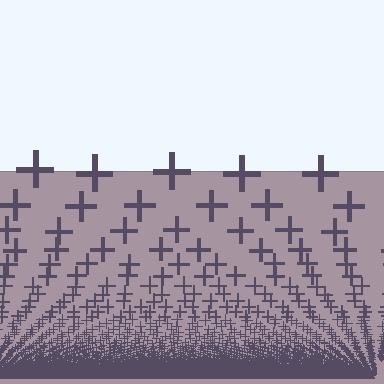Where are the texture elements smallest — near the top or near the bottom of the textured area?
Near the bottom.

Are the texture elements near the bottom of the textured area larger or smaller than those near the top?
Smaller. The gradient is inverted — elements near the bottom are smaller and denser.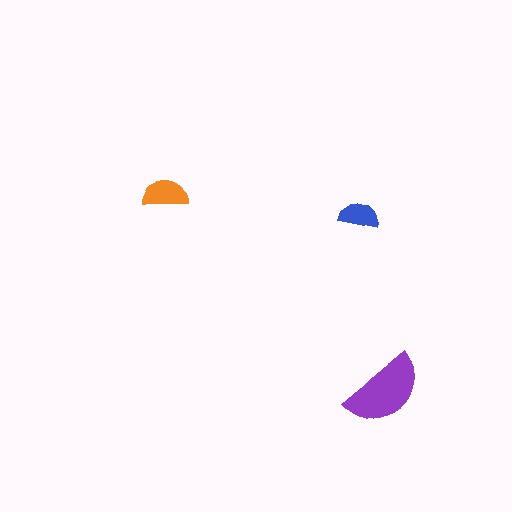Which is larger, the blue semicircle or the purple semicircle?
The purple one.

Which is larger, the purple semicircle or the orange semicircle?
The purple one.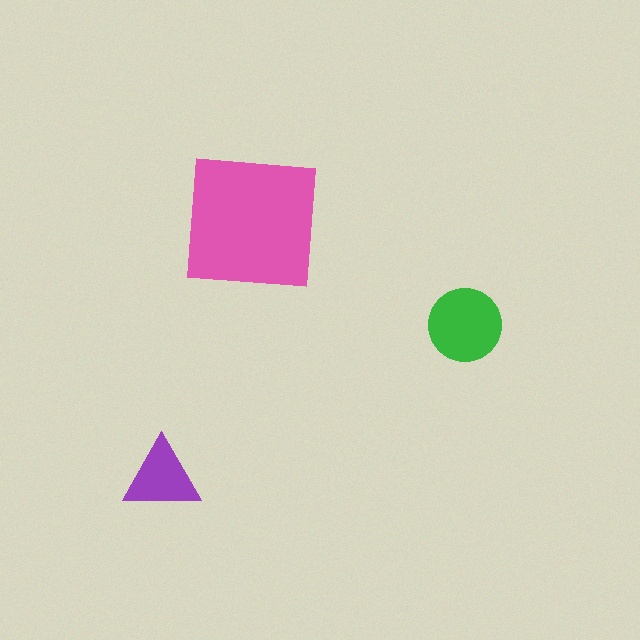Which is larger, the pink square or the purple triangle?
The pink square.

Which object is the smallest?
The purple triangle.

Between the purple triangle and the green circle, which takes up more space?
The green circle.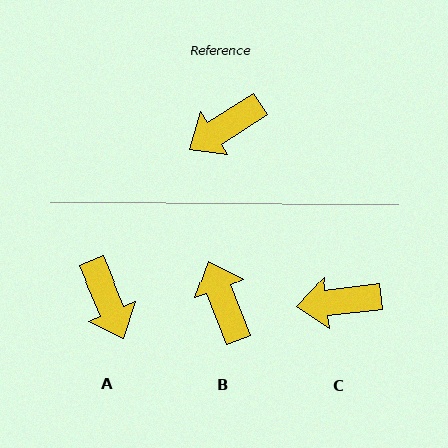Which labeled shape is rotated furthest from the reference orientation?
B, about 101 degrees away.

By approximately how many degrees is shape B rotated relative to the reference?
Approximately 101 degrees clockwise.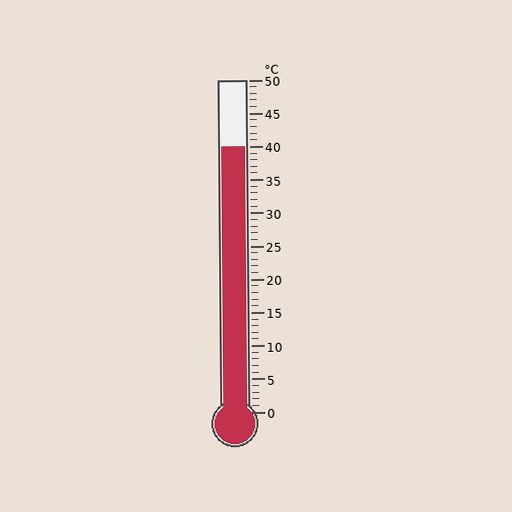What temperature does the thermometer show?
The thermometer shows approximately 40°C.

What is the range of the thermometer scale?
The thermometer scale ranges from 0°C to 50°C.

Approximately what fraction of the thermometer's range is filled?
The thermometer is filled to approximately 80% of its range.